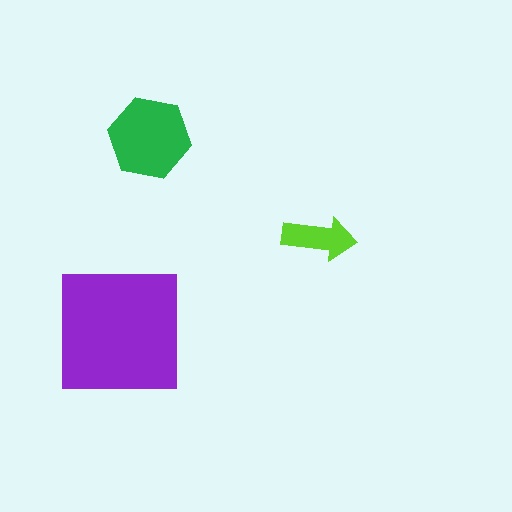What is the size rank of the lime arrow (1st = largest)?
3rd.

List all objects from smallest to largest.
The lime arrow, the green hexagon, the purple square.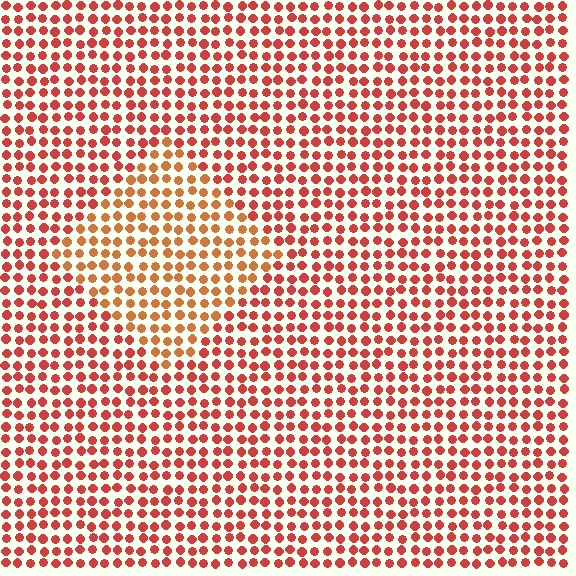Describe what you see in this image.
The image is filled with small red elements in a uniform arrangement. A diamond-shaped region is visible where the elements are tinted to a slightly different hue, forming a subtle color boundary.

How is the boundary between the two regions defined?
The boundary is defined purely by a slight shift in hue (about 24 degrees). Spacing, size, and orientation are identical on both sides.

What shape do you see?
I see a diamond.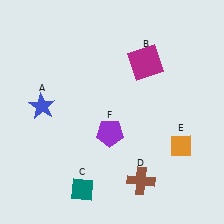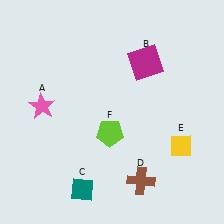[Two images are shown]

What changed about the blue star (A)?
In Image 1, A is blue. In Image 2, it changed to pink.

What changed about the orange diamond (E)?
In Image 1, E is orange. In Image 2, it changed to yellow.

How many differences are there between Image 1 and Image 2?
There are 3 differences between the two images.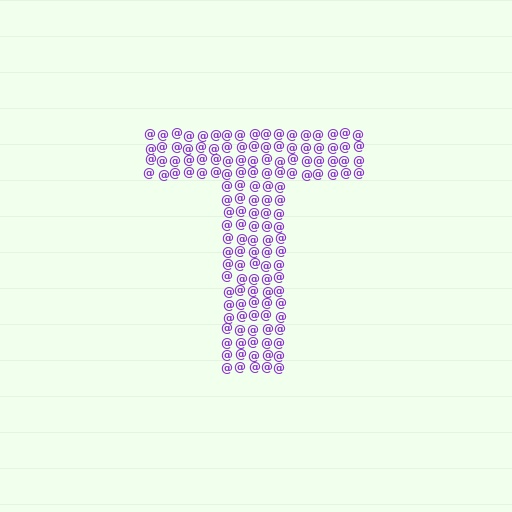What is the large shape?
The large shape is the letter T.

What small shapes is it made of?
It is made of small at signs.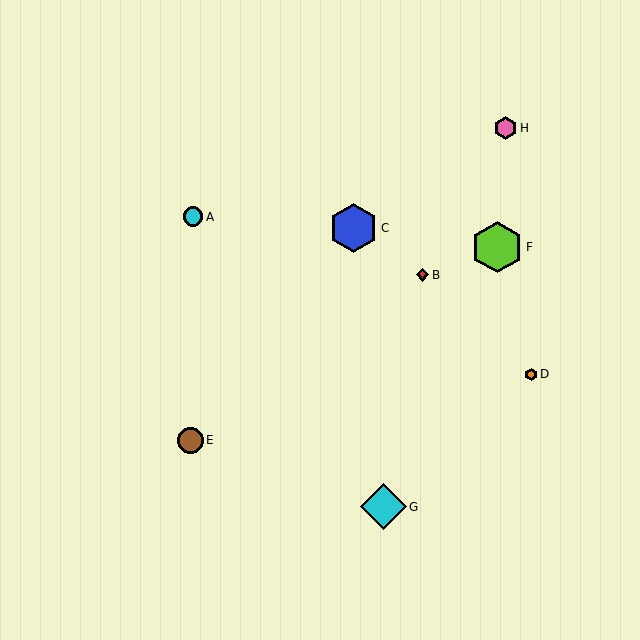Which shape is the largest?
The lime hexagon (labeled F) is the largest.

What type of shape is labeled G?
Shape G is a cyan diamond.